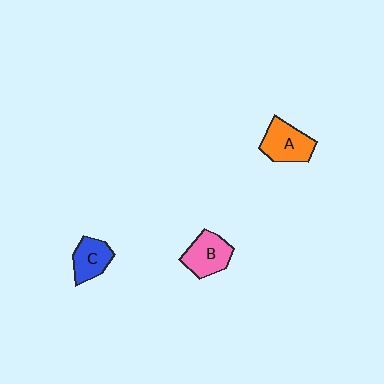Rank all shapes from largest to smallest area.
From largest to smallest: A (orange), B (pink), C (blue).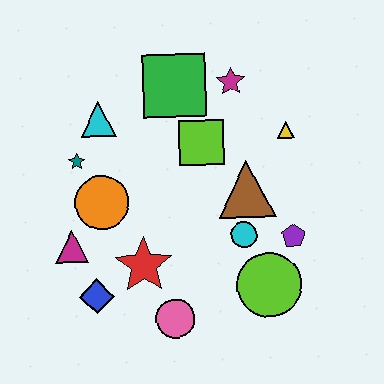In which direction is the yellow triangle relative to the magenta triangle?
The yellow triangle is to the right of the magenta triangle.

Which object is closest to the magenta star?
The green square is closest to the magenta star.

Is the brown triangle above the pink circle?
Yes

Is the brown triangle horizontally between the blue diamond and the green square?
No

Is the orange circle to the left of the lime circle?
Yes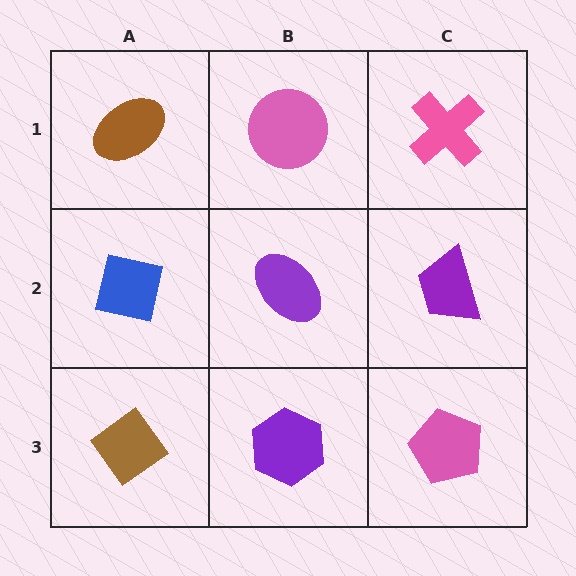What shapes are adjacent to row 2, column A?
A brown ellipse (row 1, column A), a brown diamond (row 3, column A), a purple ellipse (row 2, column B).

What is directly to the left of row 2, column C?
A purple ellipse.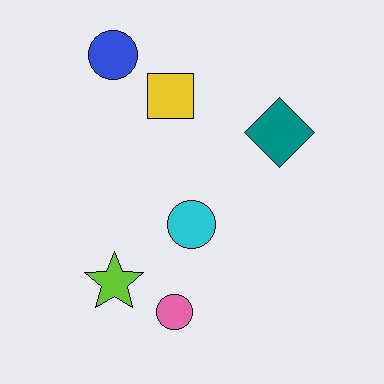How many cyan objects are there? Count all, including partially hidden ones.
There is 1 cyan object.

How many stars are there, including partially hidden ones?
There is 1 star.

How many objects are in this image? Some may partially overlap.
There are 6 objects.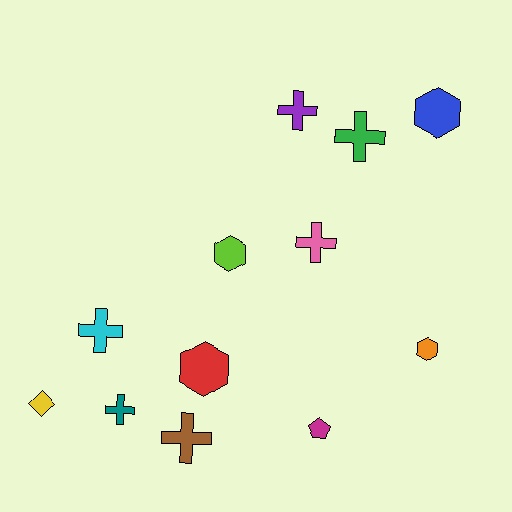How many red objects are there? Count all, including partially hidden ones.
There is 1 red object.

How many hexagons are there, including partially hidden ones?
There are 4 hexagons.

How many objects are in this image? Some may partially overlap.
There are 12 objects.